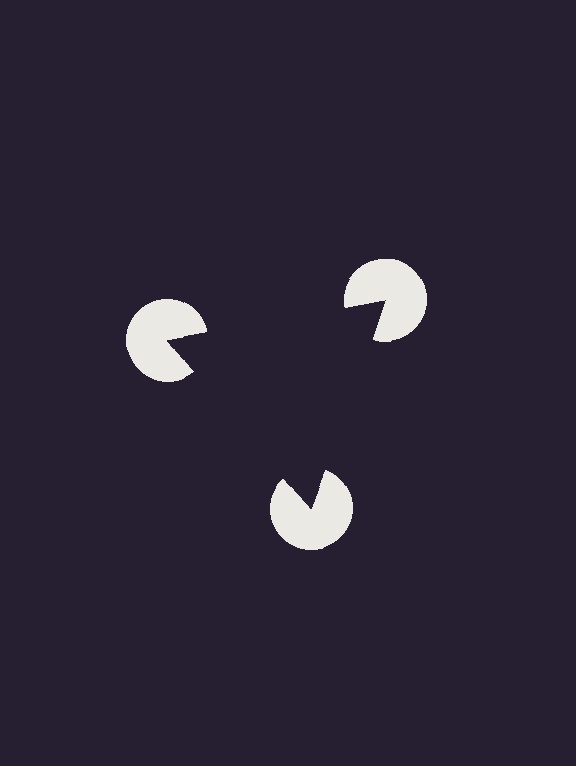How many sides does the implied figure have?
3 sides.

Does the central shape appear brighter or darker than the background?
It typically appears slightly darker than the background, even though no actual brightness change is drawn.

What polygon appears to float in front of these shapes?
An illusory triangle — its edges are inferred from the aligned wedge cuts in the pac-man discs, not physically drawn.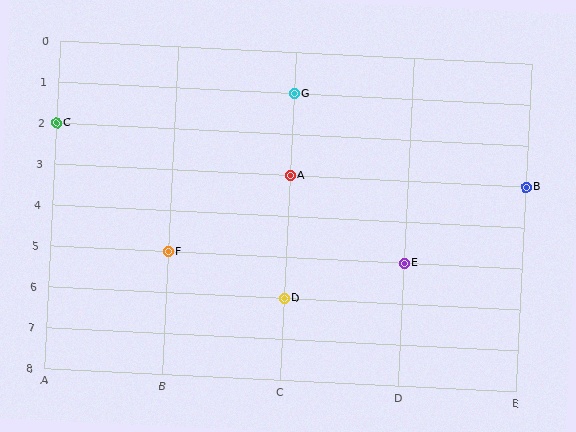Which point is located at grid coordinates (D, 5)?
Point E is at (D, 5).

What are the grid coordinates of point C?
Point C is at grid coordinates (A, 2).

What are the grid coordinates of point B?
Point B is at grid coordinates (E, 3).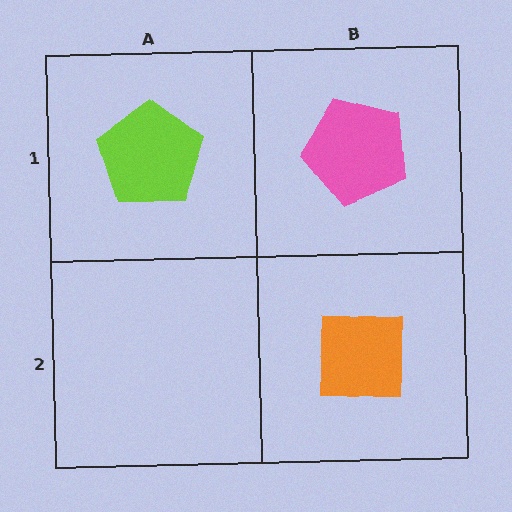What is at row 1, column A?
A lime pentagon.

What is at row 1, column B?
A pink pentagon.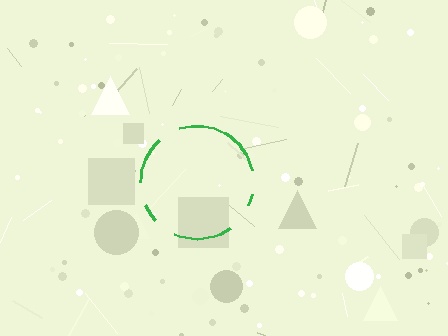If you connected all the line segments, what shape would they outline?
They would outline a circle.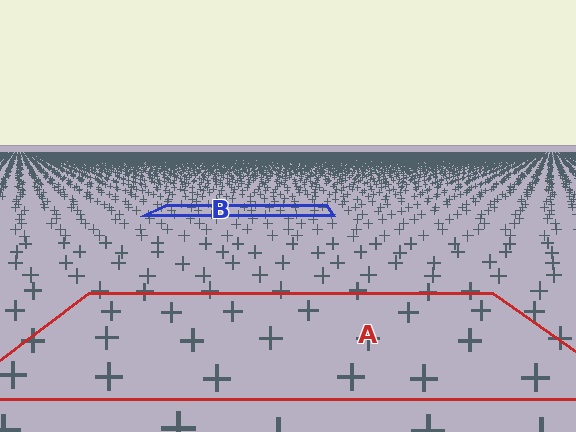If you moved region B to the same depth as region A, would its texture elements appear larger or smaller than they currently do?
They would appear larger. At a closer depth, the same texture elements are projected at a bigger on-screen size.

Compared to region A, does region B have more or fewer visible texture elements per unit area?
Region B has more texture elements per unit area — they are packed more densely because it is farther away.